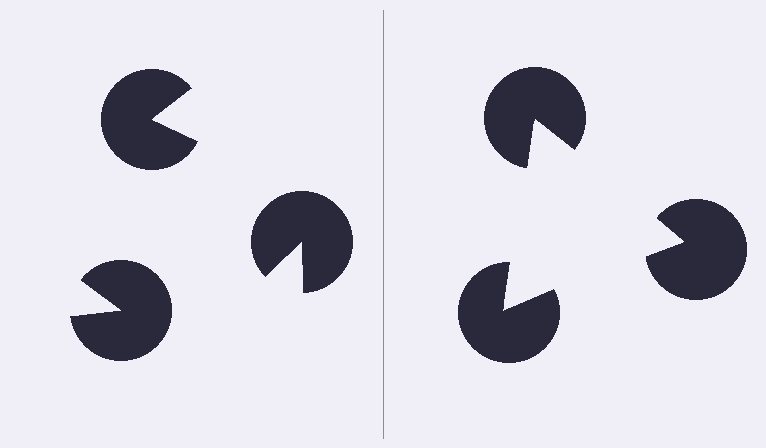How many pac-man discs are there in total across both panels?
6 — 3 on each side.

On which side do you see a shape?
An illusory triangle appears on the right side. On the left side the wedge cuts are rotated, so no coherent shape forms.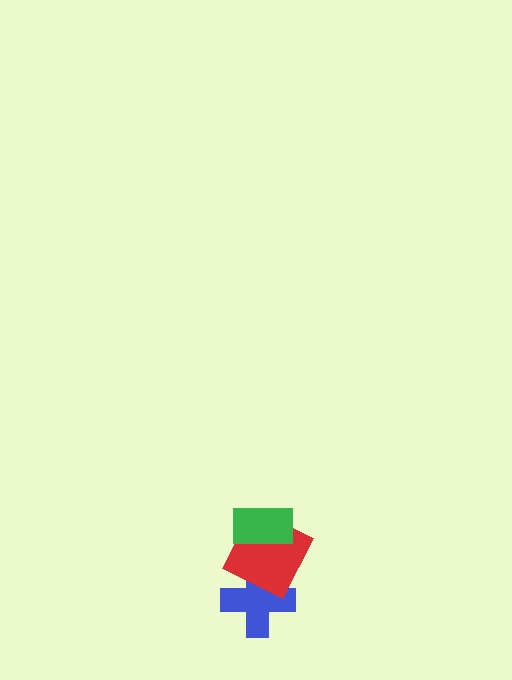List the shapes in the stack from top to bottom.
From top to bottom: the green rectangle, the red square, the blue cross.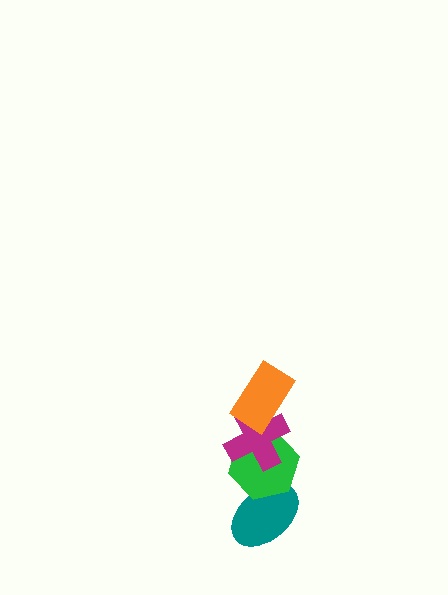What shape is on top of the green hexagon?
The magenta cross is on top of the green hexagon.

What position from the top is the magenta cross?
The magenta cross is 2nd from the top.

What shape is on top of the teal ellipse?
The green hexagon is on top of the teal ellipse.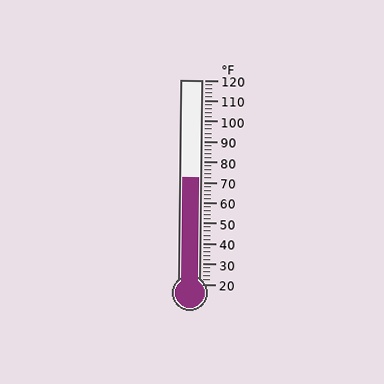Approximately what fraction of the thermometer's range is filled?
The thermometer is filled to approximately 50% of its range.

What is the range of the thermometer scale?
The thermometer scale ranges from 20°F to 120°F.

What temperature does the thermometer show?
The thermometer shows approximately 72°F.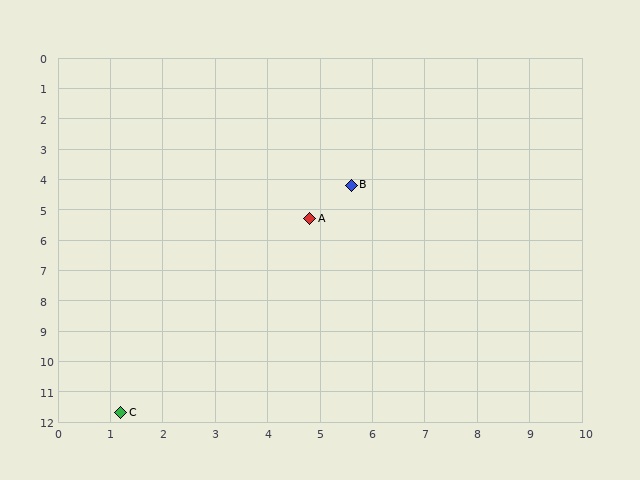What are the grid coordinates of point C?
Point C is at approximately (1.2, 11.7).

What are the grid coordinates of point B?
Point B is at approximately (5.6, 4.2).